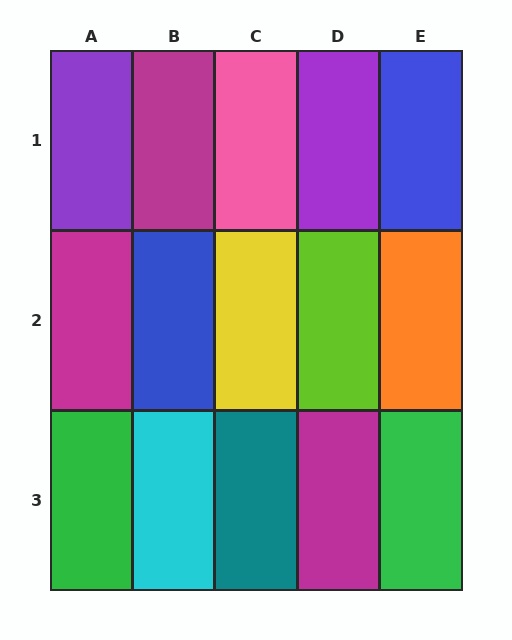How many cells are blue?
2 cells are blue.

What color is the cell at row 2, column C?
Yellow.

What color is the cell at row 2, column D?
Lime.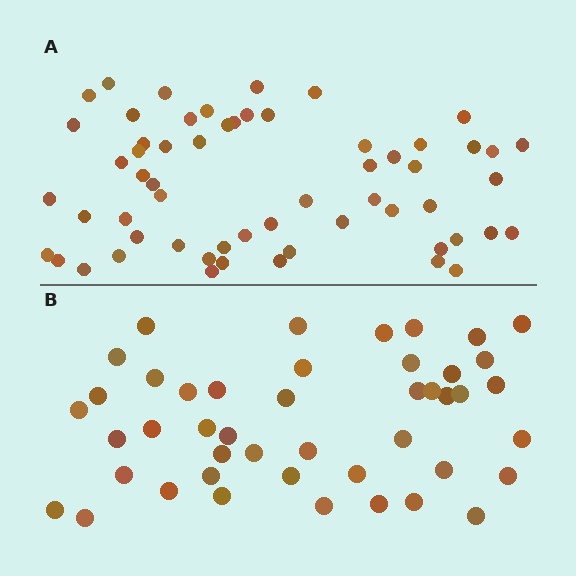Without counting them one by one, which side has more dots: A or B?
Region A (the top region) has more dots.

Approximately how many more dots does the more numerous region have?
Region A has approximately 15 more dots than region B.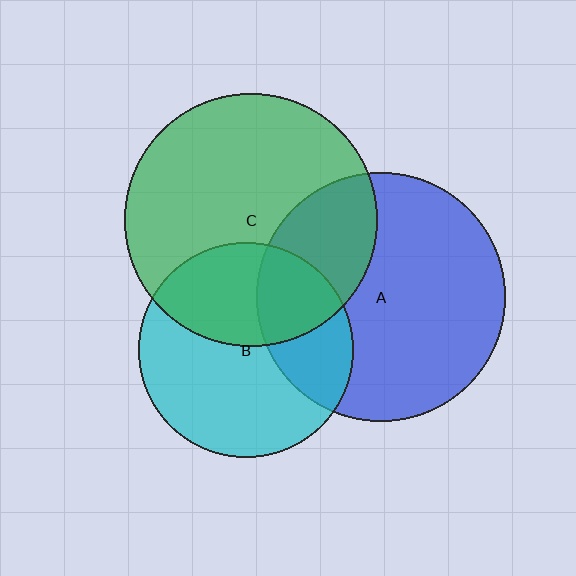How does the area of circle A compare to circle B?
Approximately 1.3 times.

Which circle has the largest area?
Circle C (green).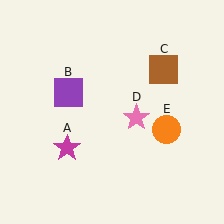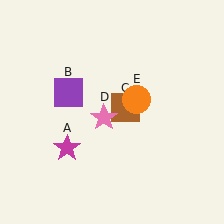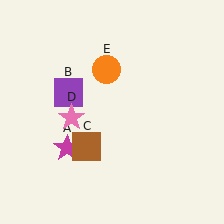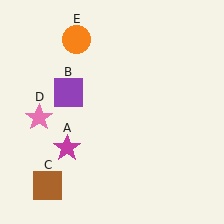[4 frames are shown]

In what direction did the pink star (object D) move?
The pink star (object D) moved left.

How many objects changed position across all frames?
3 objects changed position: brown square (object C), pink star (object D), orange circle (object E).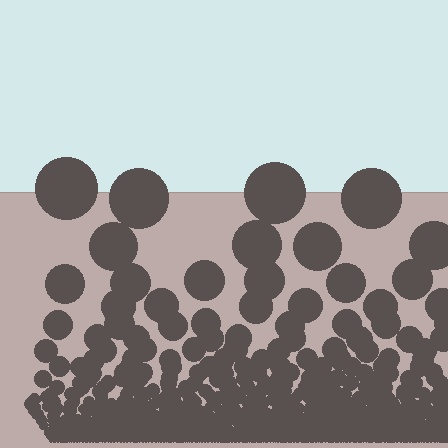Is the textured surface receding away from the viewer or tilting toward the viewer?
The surface appears to tilt toward the viewer. Texture elements get larger and sparser toward the top.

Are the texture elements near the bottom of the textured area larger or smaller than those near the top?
Smaller. The gradient is inverted — elements near the bottom are smaller and denser.